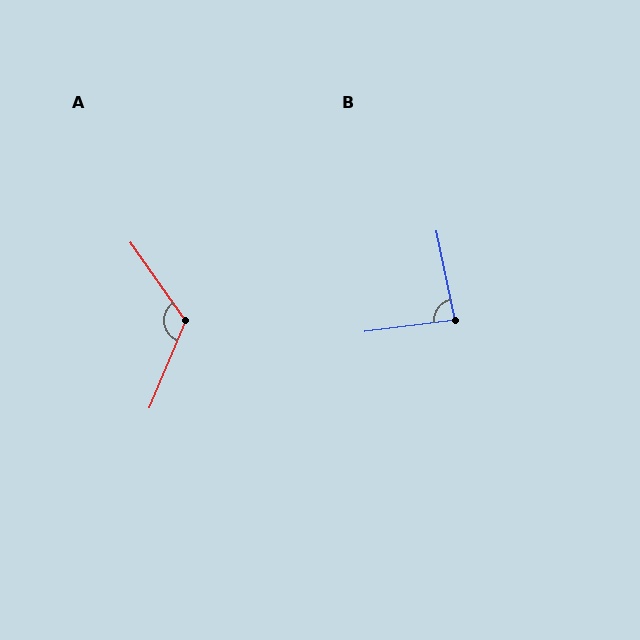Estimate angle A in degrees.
Approximately 122 degrees.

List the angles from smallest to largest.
B (85°), A (122°).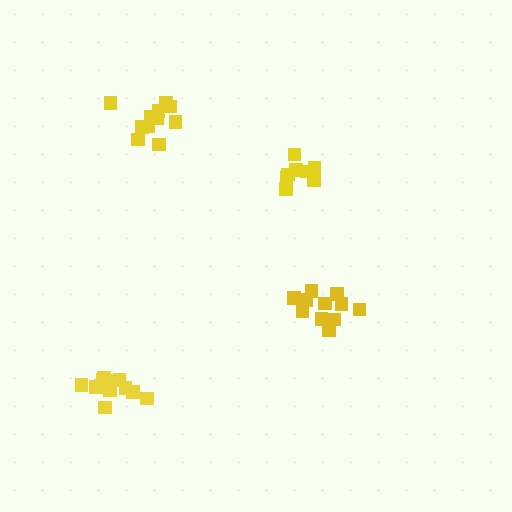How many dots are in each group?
Group 1: 12 dots, Group 2: 11 dots, Group 3: 12 dots, Group 4: 8 dots (43 total).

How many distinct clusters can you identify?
There are 4 distinct clusters.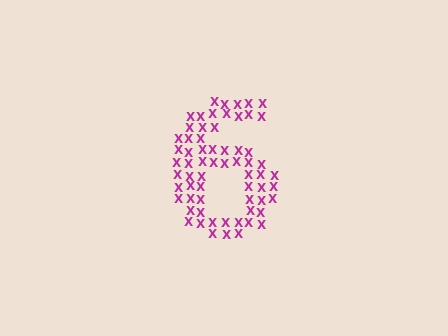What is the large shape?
The large shape is the digit 6.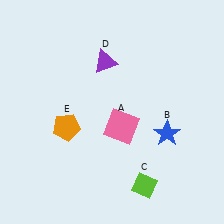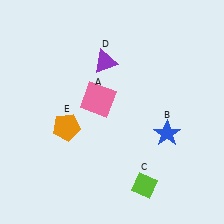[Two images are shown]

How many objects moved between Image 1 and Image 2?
1 object moved between the two images.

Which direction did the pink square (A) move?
The pink square (A) moved up.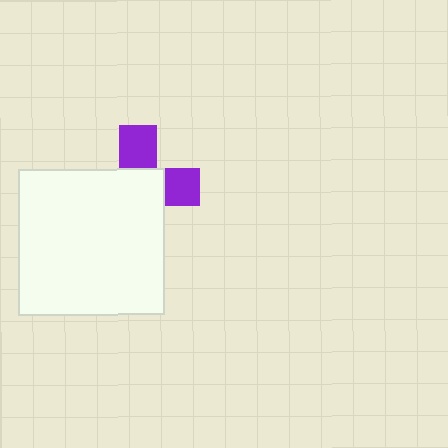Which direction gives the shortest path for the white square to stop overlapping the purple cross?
Moving toward the lower-left gives the shortest separation.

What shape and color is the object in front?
The object in front is a white square.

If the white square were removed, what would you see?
You would see the complete purple cross.